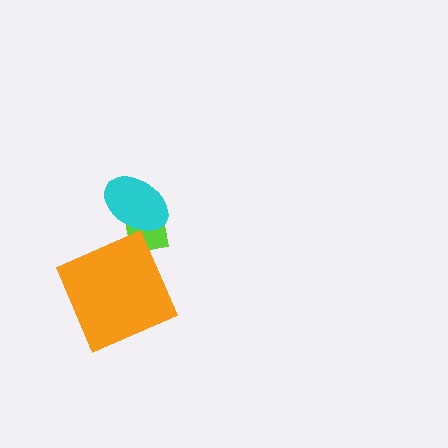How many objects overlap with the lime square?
1 object overlaps with the lime square.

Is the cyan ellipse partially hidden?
No, no other shape covers it.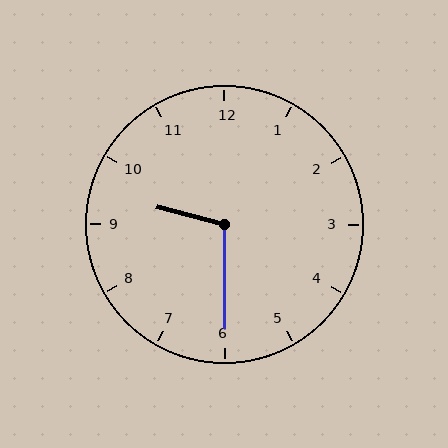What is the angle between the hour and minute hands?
Approximately 105 degrees.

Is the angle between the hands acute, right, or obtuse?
It is obtuse.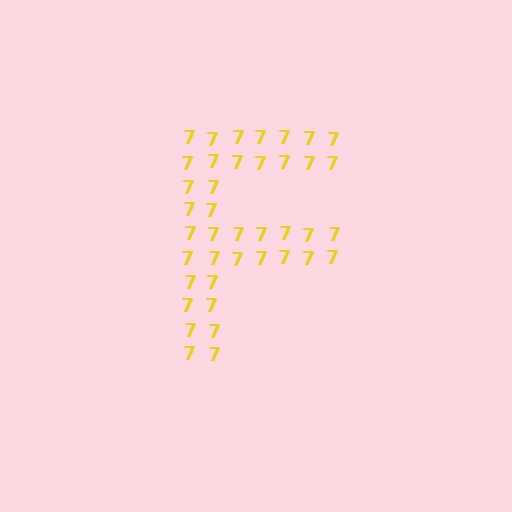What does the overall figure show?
The overall figure shows the letter F.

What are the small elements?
The small elements are digit 7's.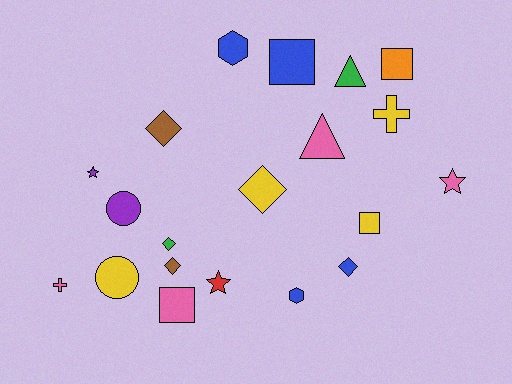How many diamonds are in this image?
There are 5 diamonds.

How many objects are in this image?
There are 20 objects.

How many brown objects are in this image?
There are 2 brown objects.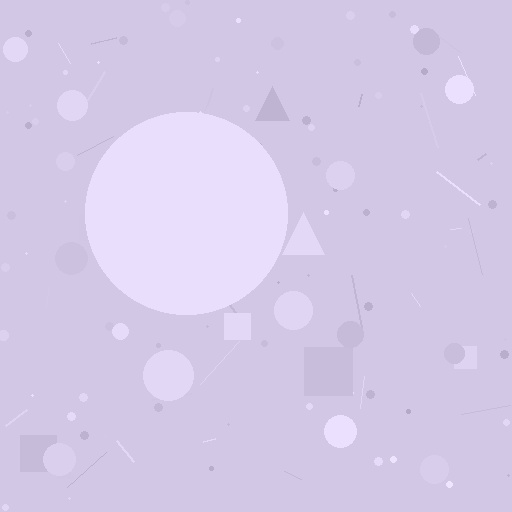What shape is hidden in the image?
A circle is hidden in the image.